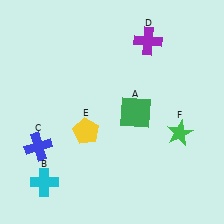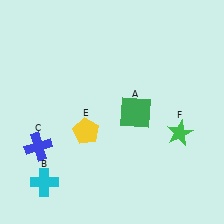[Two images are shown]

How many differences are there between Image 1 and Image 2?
There is 1 difference between the two images.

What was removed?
The purple cross (D) was removed in Image 2.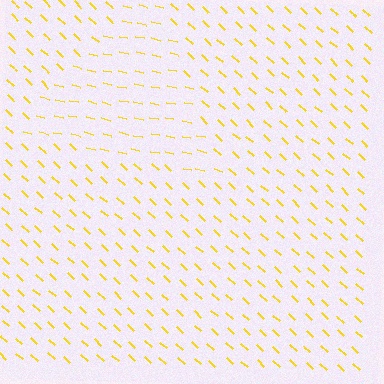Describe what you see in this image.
The image is filled with small yellow line segments. A triangle region in the image has lines oriented differently from the surrounding lines, creating a visible texture boundary.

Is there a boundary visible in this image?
Yes, there is a texture boundary formed by a change in line orientation.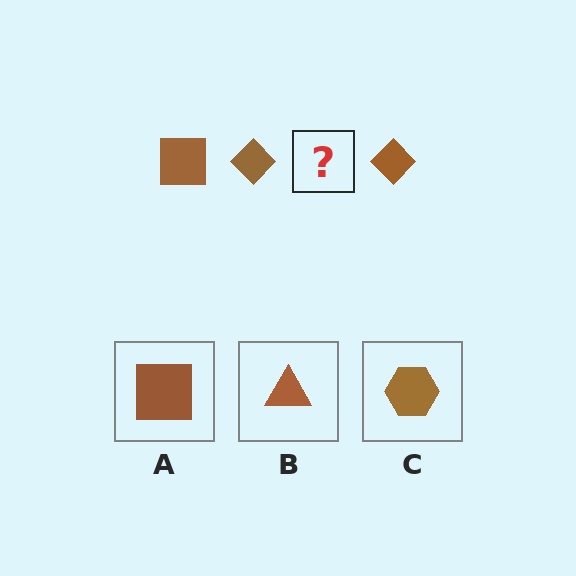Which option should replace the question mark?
Option A.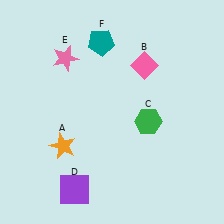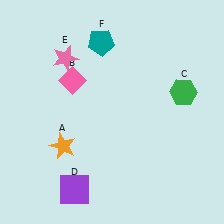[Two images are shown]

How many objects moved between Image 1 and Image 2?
2 objects moved between the two images.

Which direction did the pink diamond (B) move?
The pink diamond (B) moved left.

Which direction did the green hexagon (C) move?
The green hexagon (C) moved right.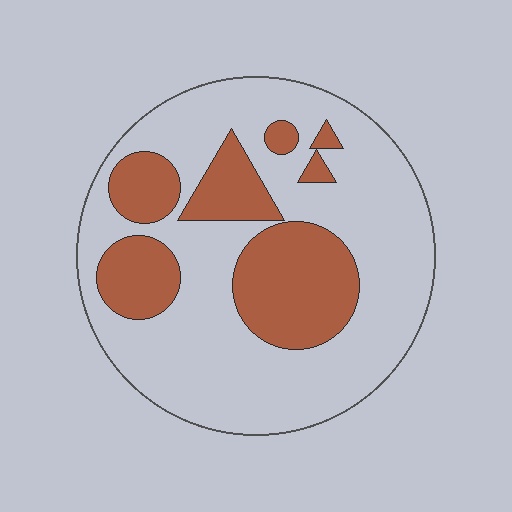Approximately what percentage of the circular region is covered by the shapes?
Approximately 30%.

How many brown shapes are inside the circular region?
7.